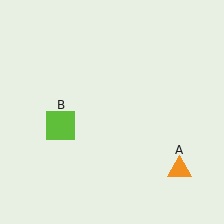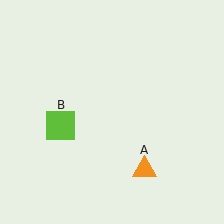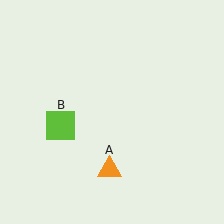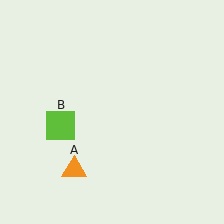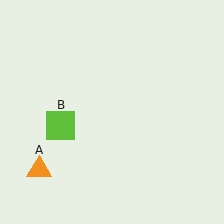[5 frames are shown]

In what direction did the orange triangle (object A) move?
The orange triangle (object A) moved left.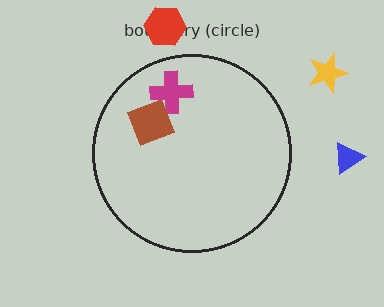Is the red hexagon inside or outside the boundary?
Outside.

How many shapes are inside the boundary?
2 inside, 3 outside.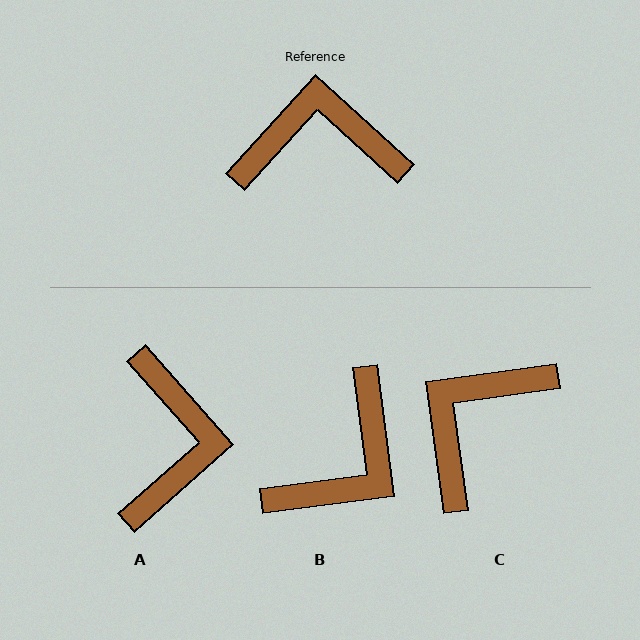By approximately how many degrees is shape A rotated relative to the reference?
Approximately 96 degrees clockwise.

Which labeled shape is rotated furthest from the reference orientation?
B, about 130 degrees away.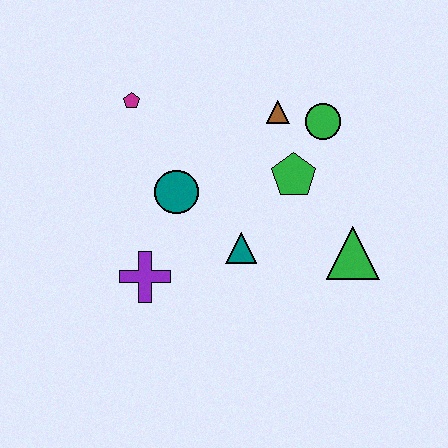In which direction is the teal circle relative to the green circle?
The teal circle is to the left of the green circle.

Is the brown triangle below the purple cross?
No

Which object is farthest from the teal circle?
The green triangle is farthest from the teal circle.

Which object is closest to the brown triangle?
The green circle is closest to the brown triangle.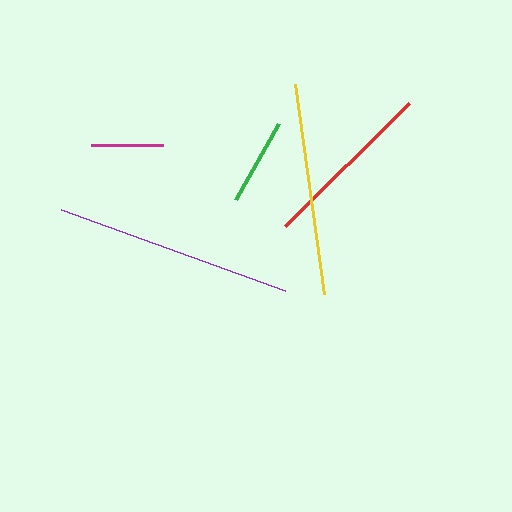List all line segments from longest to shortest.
From longest to shortest: purple, yellow, red, green, magenta.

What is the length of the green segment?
The green segment is approximately 87 pixels long.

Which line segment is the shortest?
The magenta line is the shortest at approximately 72 pixels.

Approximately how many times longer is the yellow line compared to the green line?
The yellow line is approximately 2.4 times the length of the green line.